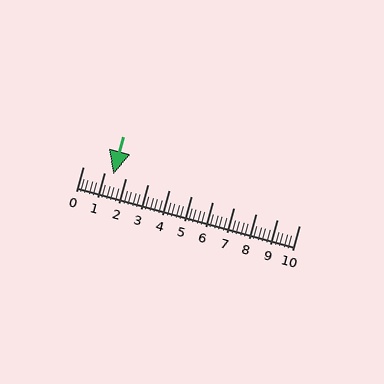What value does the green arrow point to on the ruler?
The green arrow points to approximately 1.4.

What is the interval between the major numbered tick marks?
The major tick marks are spaced 1 units apart.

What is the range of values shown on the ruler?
The ruler shows values from 0 to 10.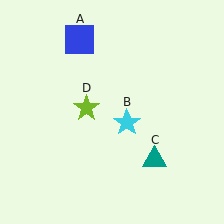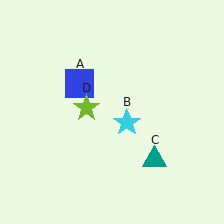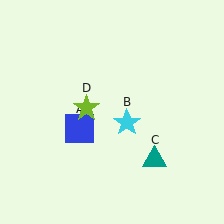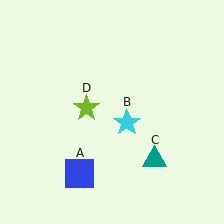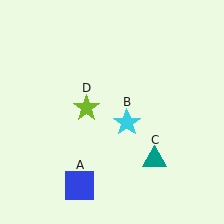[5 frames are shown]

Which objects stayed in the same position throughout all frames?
Cyan star (object B) and teal triangle (object C) and lime star (object D) remained stationary.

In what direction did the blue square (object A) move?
The blue square (object A) moved down.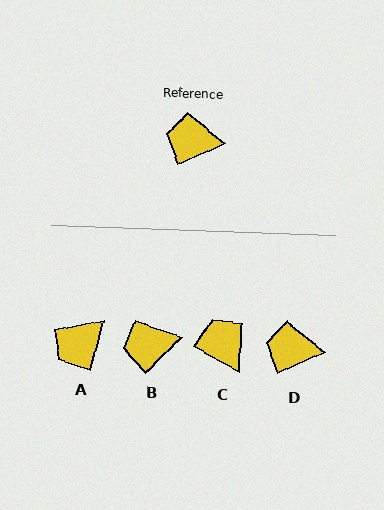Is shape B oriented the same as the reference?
No, it is off by about 21 degrees.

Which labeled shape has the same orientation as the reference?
D.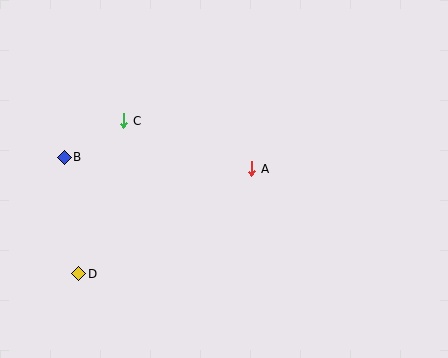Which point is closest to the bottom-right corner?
Point A is closest to the bottom-right corner.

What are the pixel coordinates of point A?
Point A is at (252, 169).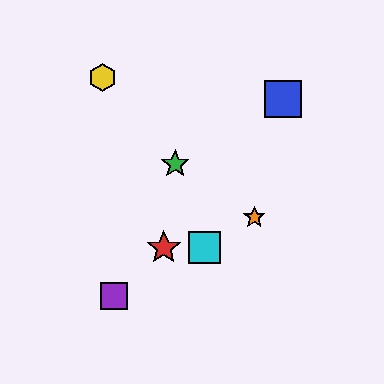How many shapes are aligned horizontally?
2 shapes (the red star, the cyan square) are aligned horizontally.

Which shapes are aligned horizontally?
The red star, the cyan square are aligned horizontally.